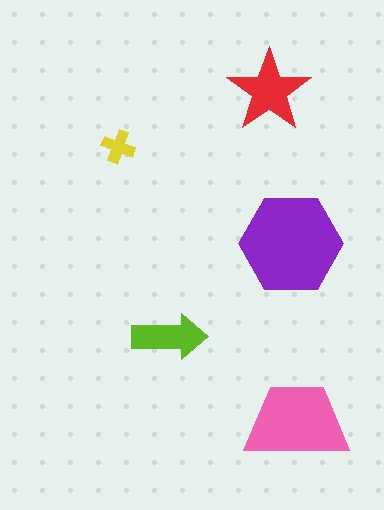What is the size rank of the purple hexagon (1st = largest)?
1st.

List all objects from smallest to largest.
The yellow cross, the lime arrow, the red star, the pink trapezoid, the purple hexagon.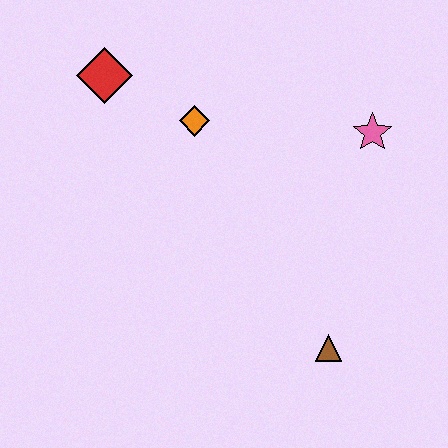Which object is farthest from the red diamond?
The brown triangle is farthest from the red diamond.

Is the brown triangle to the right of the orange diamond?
Yes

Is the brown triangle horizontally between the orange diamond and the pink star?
Yes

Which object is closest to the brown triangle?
The pink star is closest to the brown triangle.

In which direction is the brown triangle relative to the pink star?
The brown triangle is below the pink star.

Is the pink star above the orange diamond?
No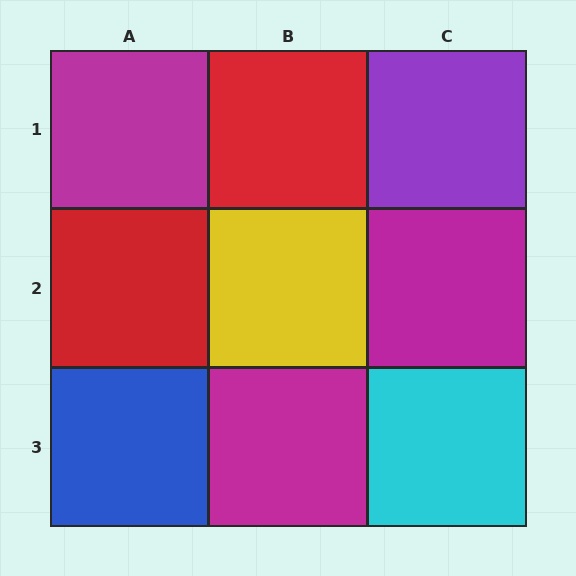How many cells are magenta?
3 cells are magenta.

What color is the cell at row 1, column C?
Purple.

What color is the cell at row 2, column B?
Yellow.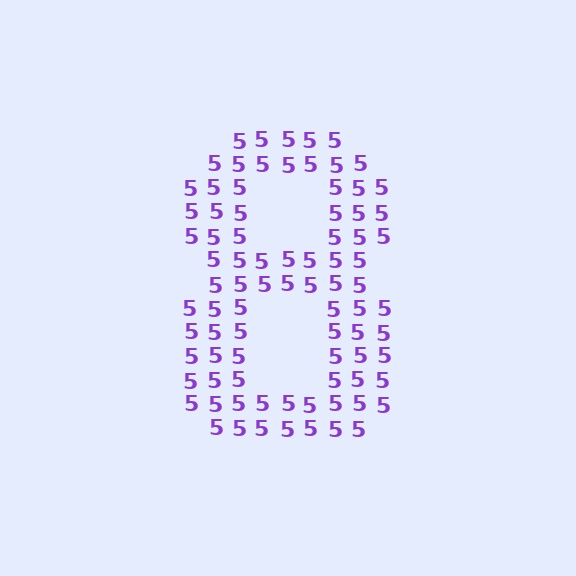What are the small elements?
The small elements are digit 5's.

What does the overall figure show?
The overall figure shows the digit 8.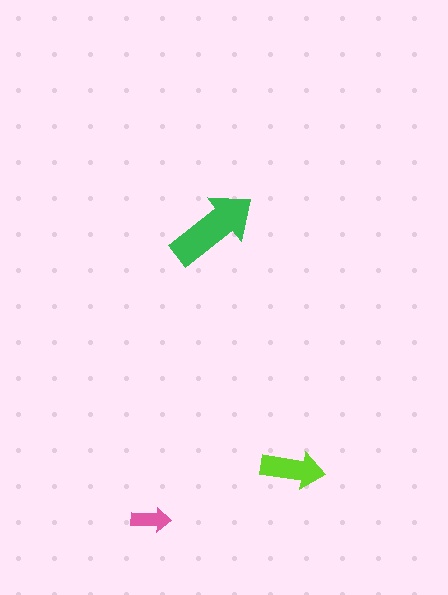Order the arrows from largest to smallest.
the green one, the lime one, the pink one.